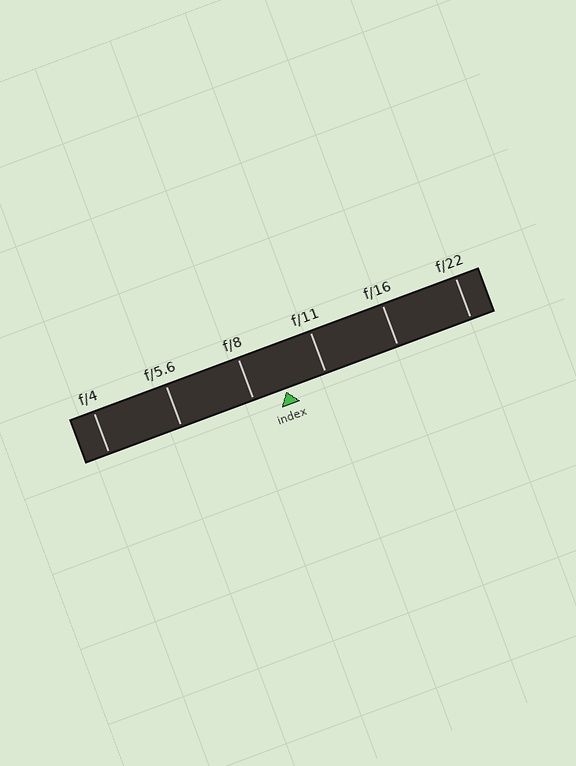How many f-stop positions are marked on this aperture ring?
There are 6 f-stop positions marked.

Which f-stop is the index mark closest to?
The index mark is closest to f/8.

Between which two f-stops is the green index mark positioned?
The index mark is between f/8 and f/11.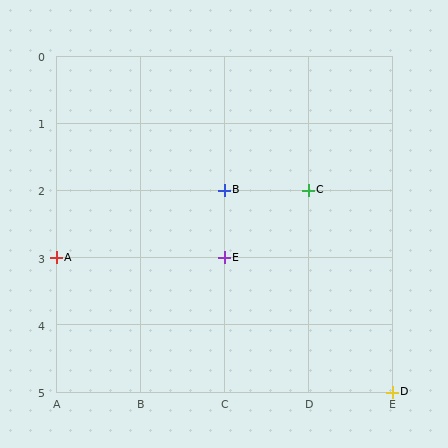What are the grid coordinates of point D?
Point D is at grid coordinates (E, 5).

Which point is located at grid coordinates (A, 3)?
Point A is at (A, 3).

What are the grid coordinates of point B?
Point B is at grid coordinates (C, 2).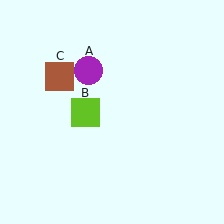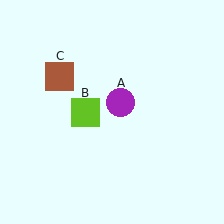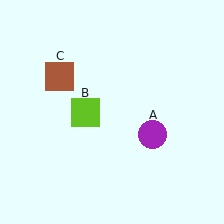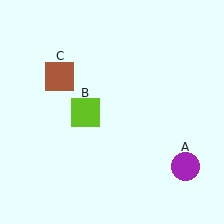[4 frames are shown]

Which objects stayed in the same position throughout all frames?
Lime square (object B) and brown square (object C) remained stationary.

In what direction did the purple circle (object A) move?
The purple circle (object A) moved down and to the right.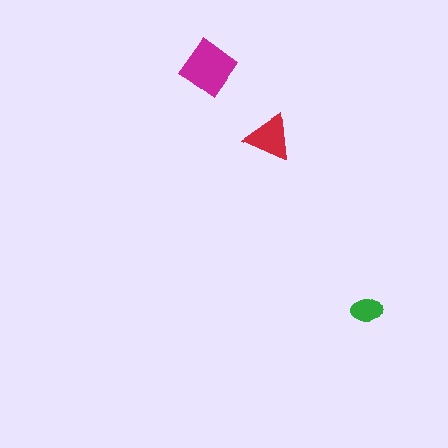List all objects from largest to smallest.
The magenta diamond, the red triangle, the green ellipse.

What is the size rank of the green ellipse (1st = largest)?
3rd.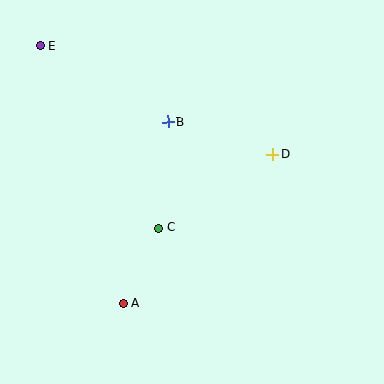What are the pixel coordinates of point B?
Point B is at (168, 122).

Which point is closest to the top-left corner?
Point E is closest to the top-left corner.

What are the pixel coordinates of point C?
Point C is at (158, 228).